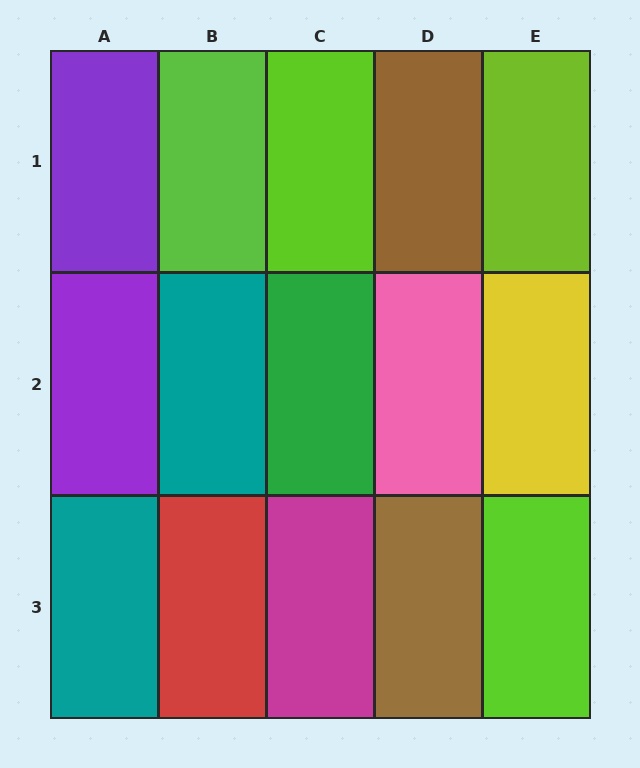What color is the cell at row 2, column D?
Pink.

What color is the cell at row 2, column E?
Yellow.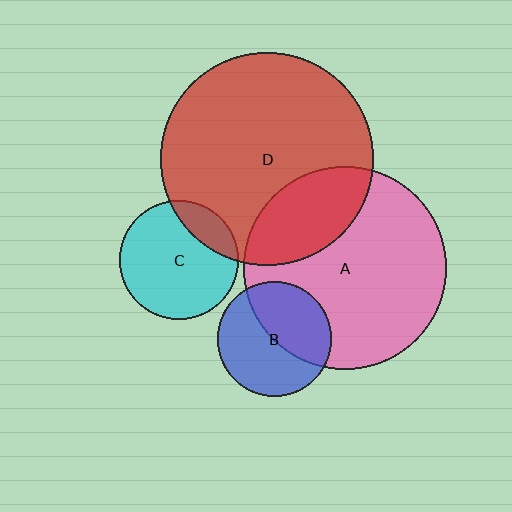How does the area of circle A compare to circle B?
Approximately 3.2 times.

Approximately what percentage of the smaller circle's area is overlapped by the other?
Approximately 45%.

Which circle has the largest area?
Circle D (red).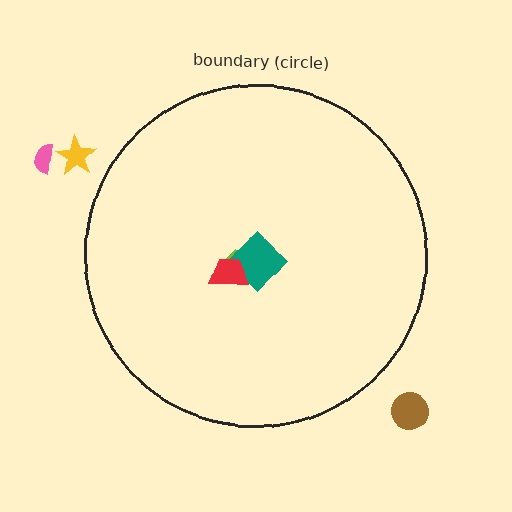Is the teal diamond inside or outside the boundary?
Inside.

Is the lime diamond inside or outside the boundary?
Inside.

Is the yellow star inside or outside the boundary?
Outside.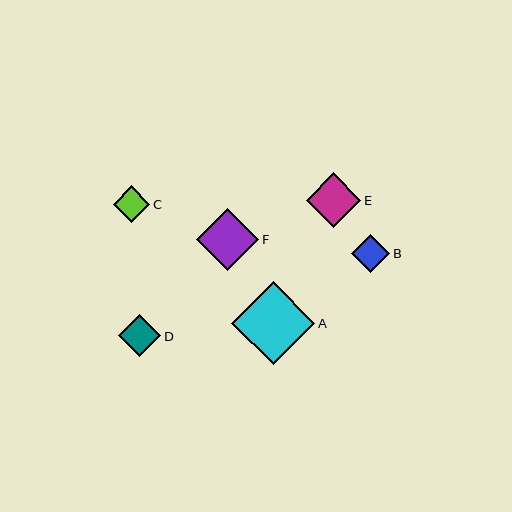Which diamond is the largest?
Diamond A is the largest with a size of approximately 83 pixels.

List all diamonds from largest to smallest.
From largest to smallest: A, F, E, D, B, C.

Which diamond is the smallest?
Diamond C is the smallest with a size of approximately 37 pixels.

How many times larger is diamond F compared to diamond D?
Diamond F is approximately 1.5 times the size of diamond D.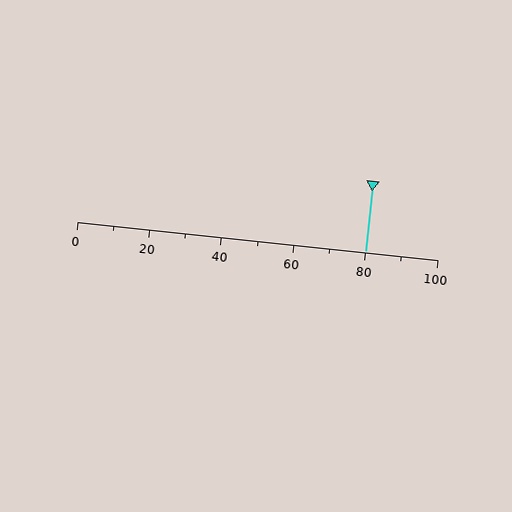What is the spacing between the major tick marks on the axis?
The major ticks are spaced 20 apart.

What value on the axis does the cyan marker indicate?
The marker indicates approximately 80.